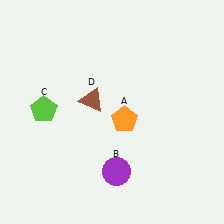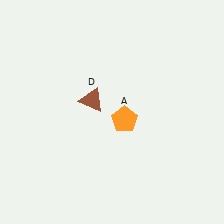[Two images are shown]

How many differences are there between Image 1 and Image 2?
There are 2 differences between the two images.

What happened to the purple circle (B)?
The purple circle (B) was removed in Image 2. It was in the bottom-right area of Image 1.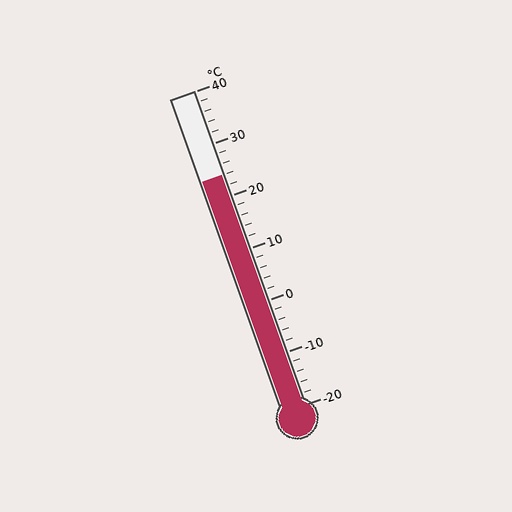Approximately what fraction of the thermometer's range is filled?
The thermometer is filled to approximately 75% of its range.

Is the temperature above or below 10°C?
The temperature is above 10°C.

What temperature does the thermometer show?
The thermometer shows approximately 24°C.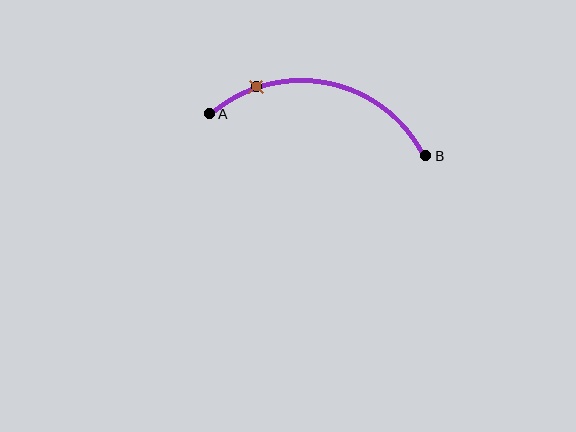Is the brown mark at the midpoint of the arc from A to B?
No. The brown mark lies on the arc but is closer to endpoint A. The arc midpoint would be at the point on the curve equidistant along the arc from both A and B.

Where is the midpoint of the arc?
The arc midpoint is the point on the curve farthest from the straight line joining A and B. It sits above that line.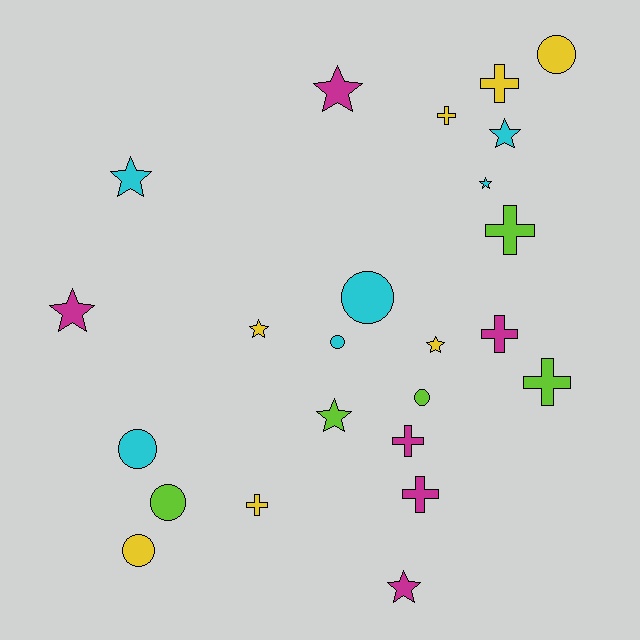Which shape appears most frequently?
Star, with 9 objects.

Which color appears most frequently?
Yellow, with 7 objects.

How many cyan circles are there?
There are 3 cyan circles.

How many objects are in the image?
There are 24 objects.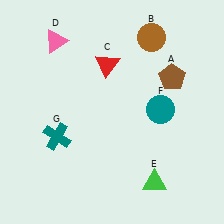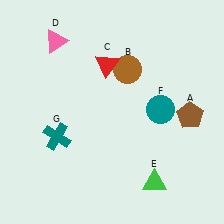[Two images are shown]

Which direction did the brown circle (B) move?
The brown circle (B) moved down.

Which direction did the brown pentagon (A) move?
The brown pentagon (A) moved down.